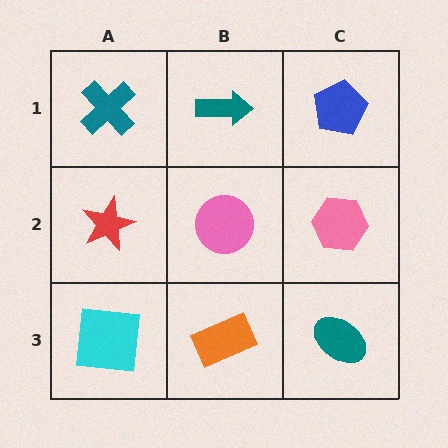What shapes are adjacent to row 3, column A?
A red star (row 2, column A), an orange rectangle (row 3, column B).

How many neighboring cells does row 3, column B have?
3.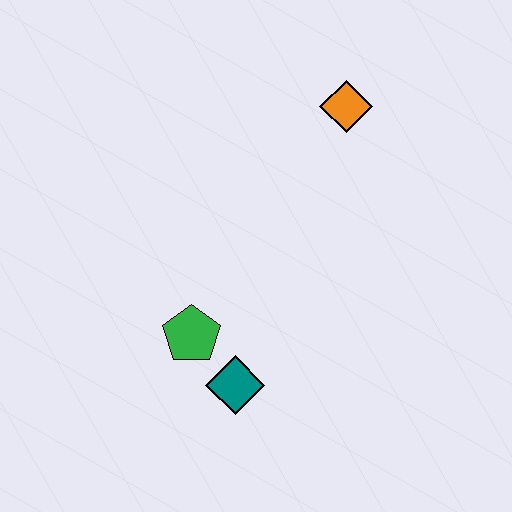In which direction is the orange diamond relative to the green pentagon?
The orange diamond is above the green pentagon.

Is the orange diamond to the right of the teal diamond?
Yes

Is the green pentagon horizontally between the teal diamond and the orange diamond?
No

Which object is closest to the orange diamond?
The green pentagon is closest to the orange diamond.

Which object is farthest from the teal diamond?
The orange diamond is farthest from the teal diamond.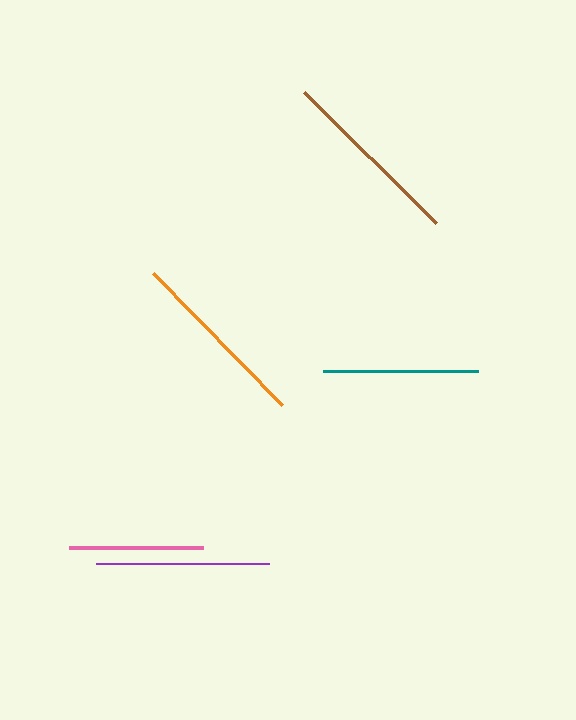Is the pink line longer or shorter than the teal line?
The teal line is longer than the pink line.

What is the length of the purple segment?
The purple segment is approximately 173 pixels long.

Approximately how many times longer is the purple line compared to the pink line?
The purple line is approximately 1.3 times the length of the pink line.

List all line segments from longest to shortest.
From longest to shortest: brown, orange, purple, teal, pink.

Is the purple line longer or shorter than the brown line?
The brown line is longer than the purple line.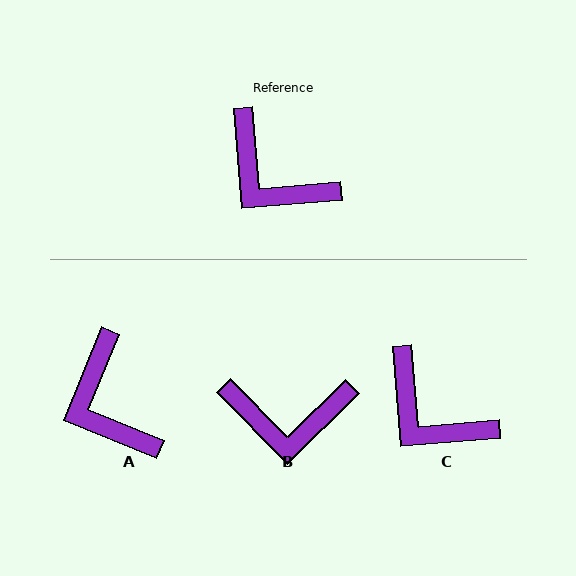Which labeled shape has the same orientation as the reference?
C.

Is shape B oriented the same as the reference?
No, it is off by about 40 degrees.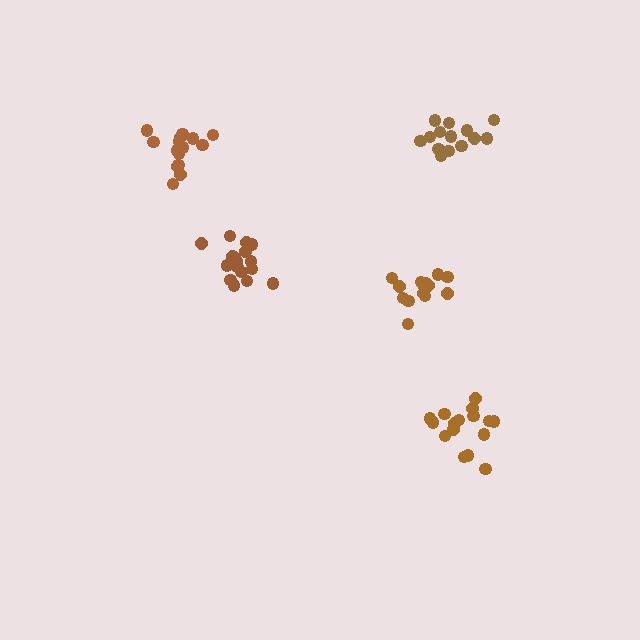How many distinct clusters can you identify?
There are 5 distinct clusters.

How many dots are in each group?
Group 1: 16 dots, Group 2: 16 dots, Group 3: 14 dots, Group 4: 15 dots, Group 5: 17 dots (78 total).